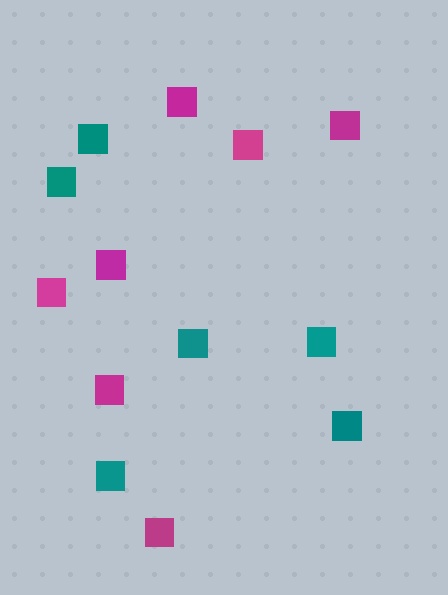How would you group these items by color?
There are 2 groups: one group of magenta squares (7) and one group of teal squares (6).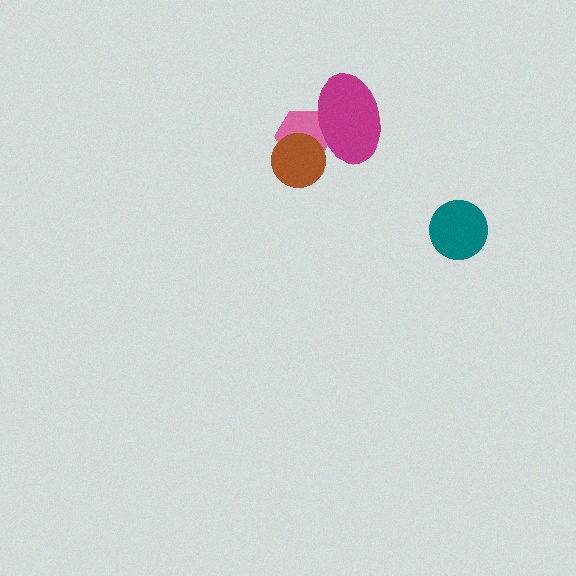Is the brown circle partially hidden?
No, no other shape covers it.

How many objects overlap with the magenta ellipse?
2 objects overlap with the magenta ellipse.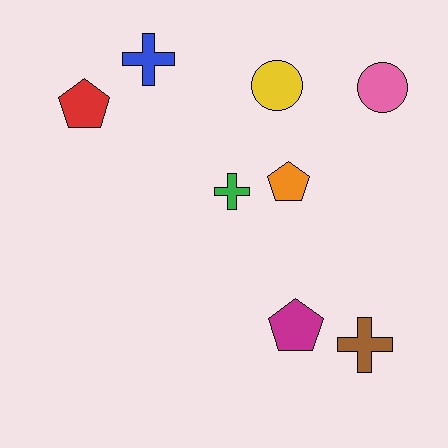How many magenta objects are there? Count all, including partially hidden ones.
There is 1 magenta object.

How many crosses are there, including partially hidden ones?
There are 3 crosses.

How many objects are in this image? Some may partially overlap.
There are 8 objects.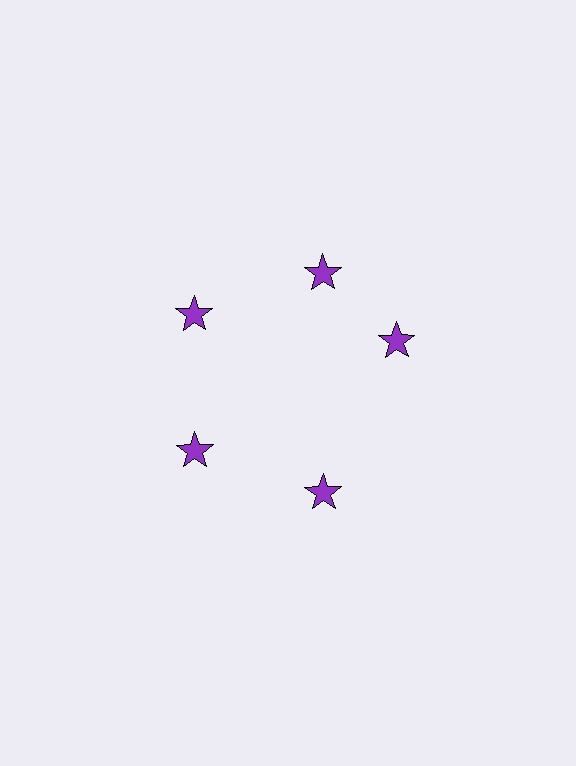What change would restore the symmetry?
The symmetry would be restored by rotating it back into even spacing with its neighbors so that all 5 stars sit at equal angles and equal distance from the center.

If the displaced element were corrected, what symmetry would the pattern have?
It would have 5-fold rotational symmetry — the pattern would map onto itself every 72 degrees.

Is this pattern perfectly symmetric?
No. The 5 purple stars are arranged in a ring, but one element near the 3 o'clock position is rotated out of alignment along the ring, breaking the 5-fold rotational symmetry.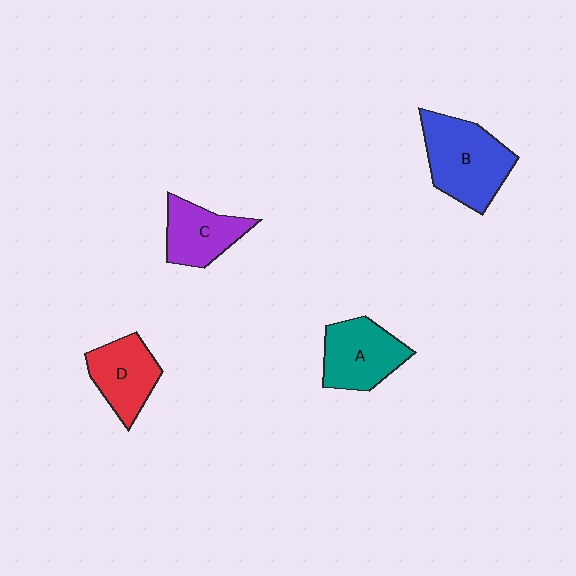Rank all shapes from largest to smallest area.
From largest to smallest: B (blue), A (teal), D (red), C (purple).